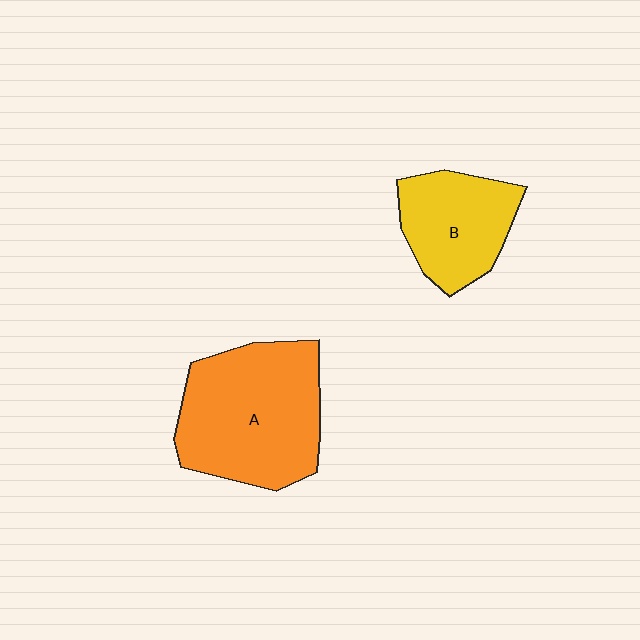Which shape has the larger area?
Shape A (orange).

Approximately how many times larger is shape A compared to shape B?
Approximately 1.7 times.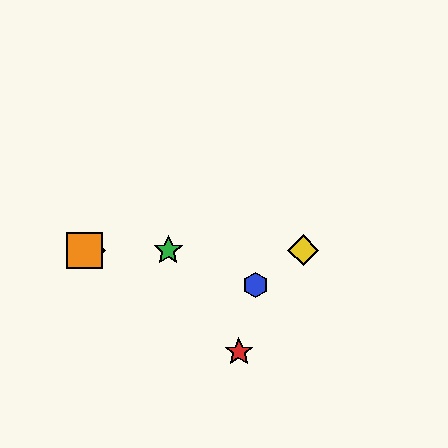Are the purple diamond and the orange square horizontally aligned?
Yes, both are at y≈250.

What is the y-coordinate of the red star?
The red star is at y≈352.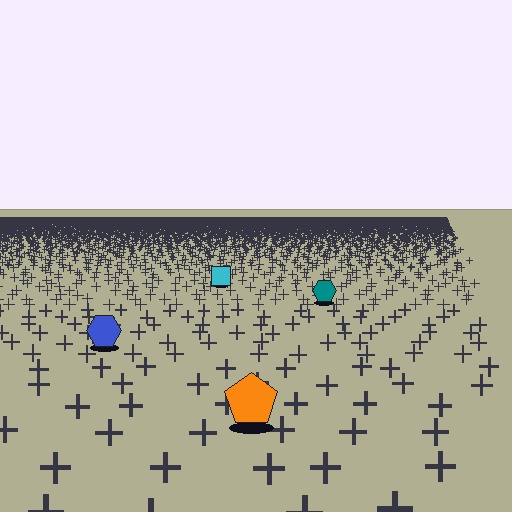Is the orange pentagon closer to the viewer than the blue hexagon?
Yes. The orange pentagon is closer — you can tell from the texture gradient: the ground texture is coarser near it.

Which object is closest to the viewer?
The orange pentagon is closest. The texture marks near it are larger and more spread out.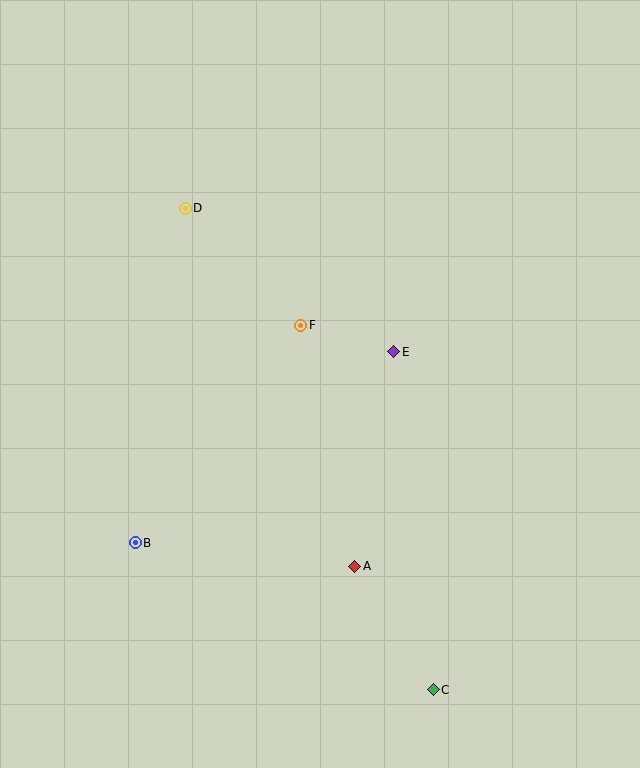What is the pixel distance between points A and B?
The distance between A and B is 221 pixels.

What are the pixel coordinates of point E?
Point E is at (394, 352).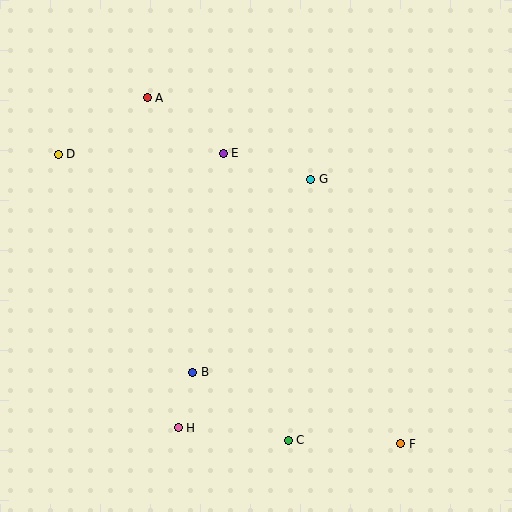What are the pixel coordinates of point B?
Point B is at (193, 372).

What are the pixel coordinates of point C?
Point C is at (288, 440).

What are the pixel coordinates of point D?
Point D is at (58, 154).